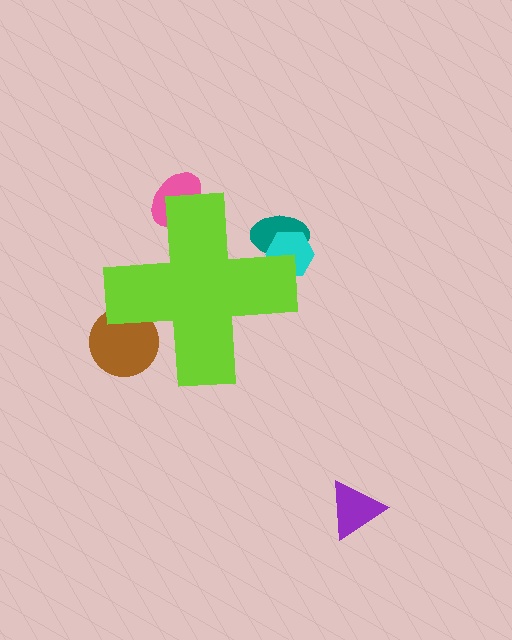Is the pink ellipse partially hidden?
Yes, the pink ellipse is partially hidden behind the lime cross.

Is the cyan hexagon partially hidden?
Yes, the cyan hexagon is partially hidden behind the lime cross.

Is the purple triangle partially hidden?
No, the purple triangle is fully visible.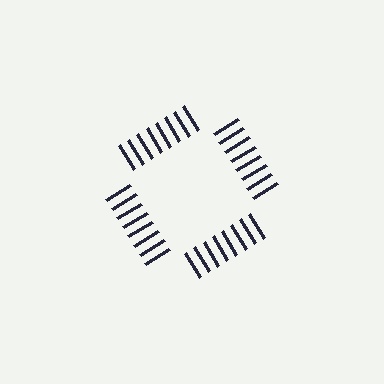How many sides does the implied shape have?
4 sides — the line-ends trace a square.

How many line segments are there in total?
32 — 8 along each of the 4 edges.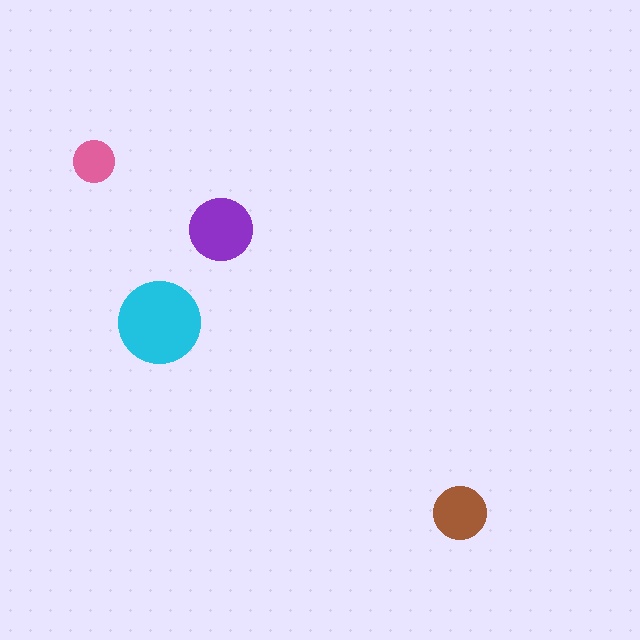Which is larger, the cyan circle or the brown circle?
The cyan one.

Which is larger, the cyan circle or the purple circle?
The cyan one.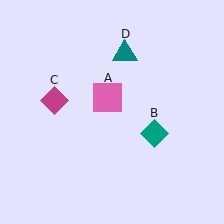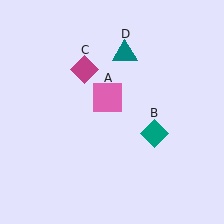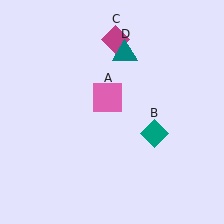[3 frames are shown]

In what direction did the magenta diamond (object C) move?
The magenta diamond (object C) moved up and to the right.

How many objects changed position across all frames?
1 object changed position: magenta diamond (object C).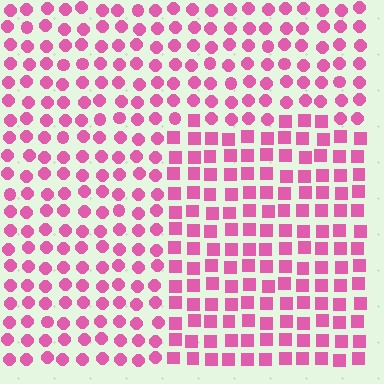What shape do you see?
I see a rectangle.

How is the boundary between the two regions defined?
The boundary is defined by a change in element shape: squares inside vs. circles outside. All elements share the same color and spacing.